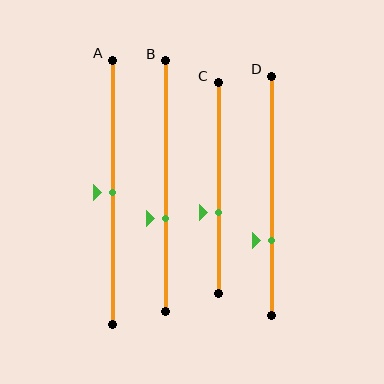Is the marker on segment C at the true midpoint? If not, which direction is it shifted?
No, the marker on segment C is shifted downward by about 12% of the segment length.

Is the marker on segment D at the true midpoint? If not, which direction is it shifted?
No, the marker on segment D is shifted downward by about 19% of the segment length.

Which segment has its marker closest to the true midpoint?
Segment A has its marker closest to the true midpoint.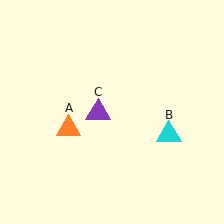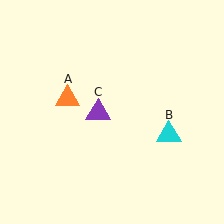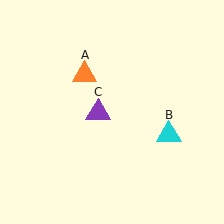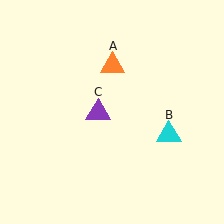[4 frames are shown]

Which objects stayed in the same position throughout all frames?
Cyan triangle (object B) and purple triangle (object C) remained stationary.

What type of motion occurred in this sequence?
The orange triangle (object A) rotated clockwise around the center of the scene.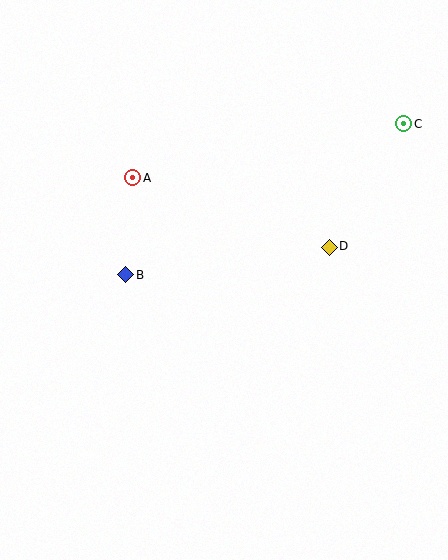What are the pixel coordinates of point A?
Point A is at (132, 178).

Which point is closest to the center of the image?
Point B at (126, 275) is closest to the center.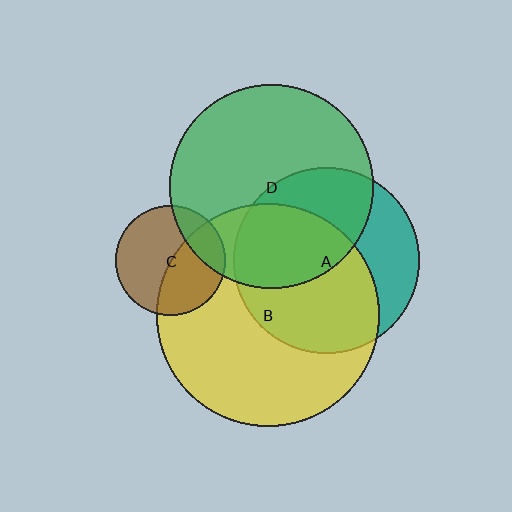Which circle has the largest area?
Circle B (yellow).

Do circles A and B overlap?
Yes.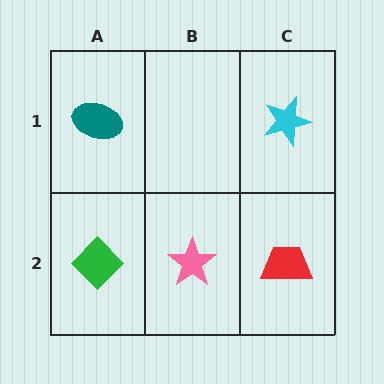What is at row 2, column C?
A red trapezoid.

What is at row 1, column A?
A teal ellipse.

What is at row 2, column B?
A pink star.